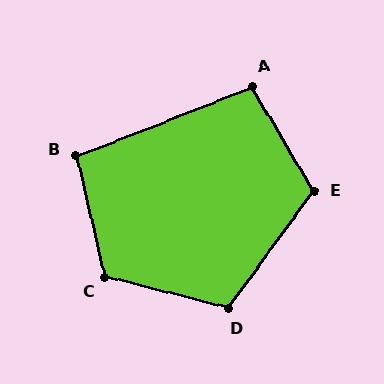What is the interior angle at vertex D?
Approximately 112 degrees (obtuse).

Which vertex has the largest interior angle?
C, at approximately 118 degrees.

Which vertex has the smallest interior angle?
B, at approximately 98 degrees.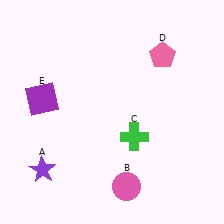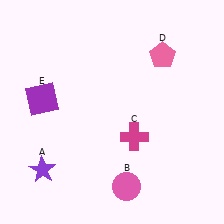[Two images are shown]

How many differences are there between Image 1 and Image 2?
There is 1 difference between the two images.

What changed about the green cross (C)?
In Image 1, C is green. In Image 2, it changed to magenta.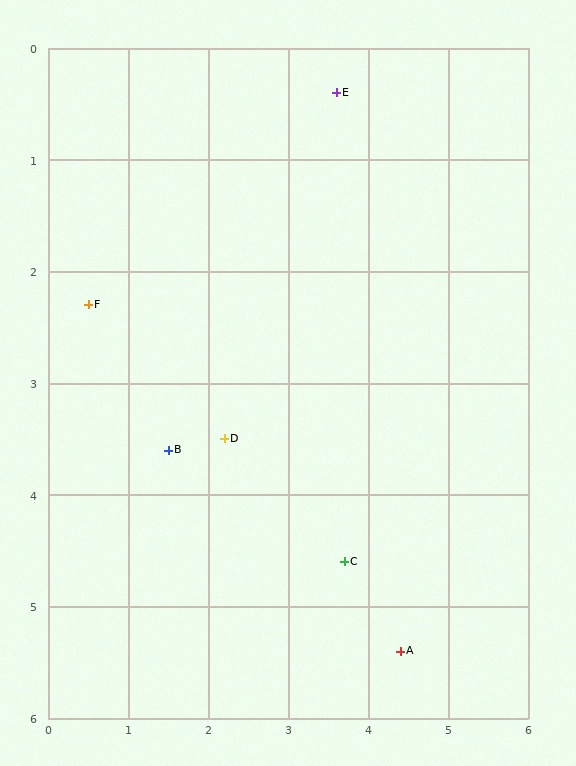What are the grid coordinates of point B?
Point B is at approximately (1.5, 3.6).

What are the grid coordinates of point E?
Point E is at approximately (3.6, 0.4).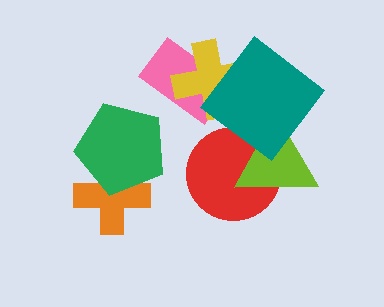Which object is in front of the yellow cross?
The teal diamond is in front of the yellow cross.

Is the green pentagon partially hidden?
No, no other shape covers it.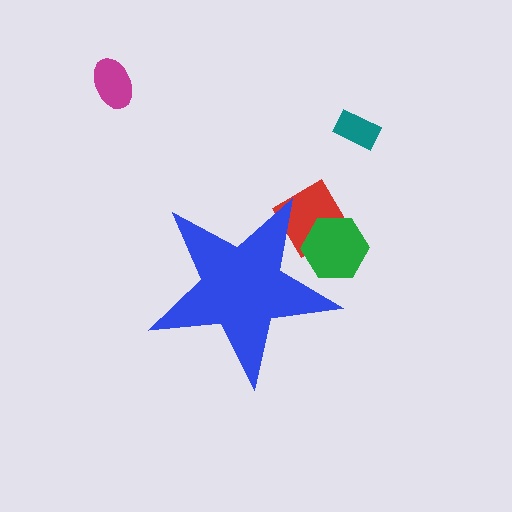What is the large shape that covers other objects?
A blue star.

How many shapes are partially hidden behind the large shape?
2 shapes are partially hidden.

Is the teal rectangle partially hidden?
No, the teal rectangle is fully visible.